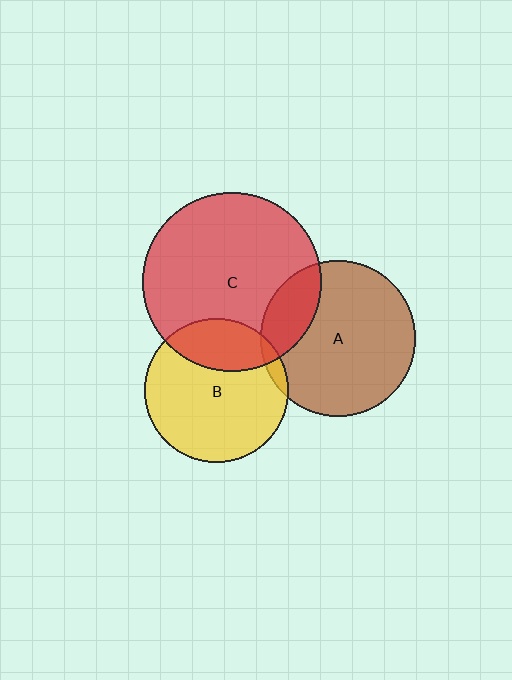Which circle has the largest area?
Circle C (red).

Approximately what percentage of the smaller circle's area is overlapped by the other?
Approximately 20%.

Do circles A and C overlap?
Yes.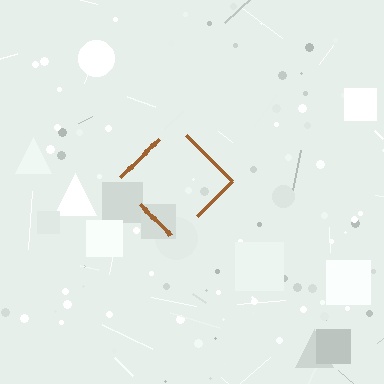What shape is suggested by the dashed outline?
The dashed outline suggests a diamond.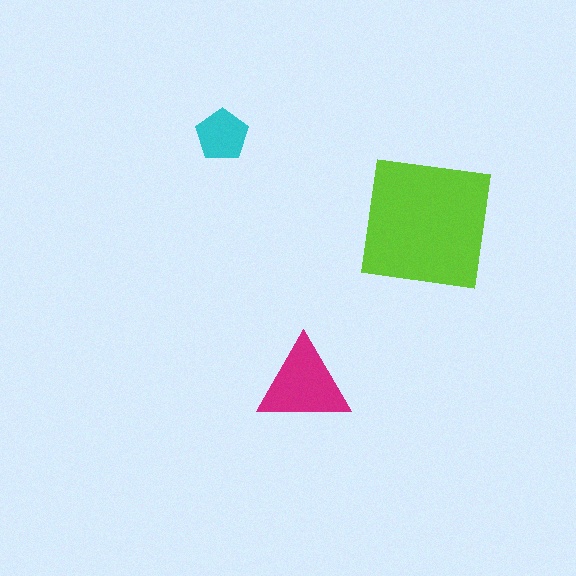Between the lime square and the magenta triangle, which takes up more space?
The lime square.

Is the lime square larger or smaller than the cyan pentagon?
Larger.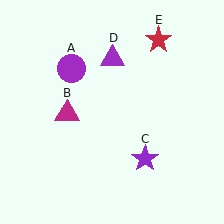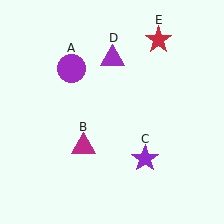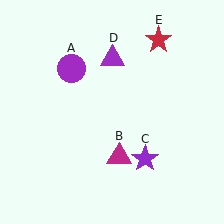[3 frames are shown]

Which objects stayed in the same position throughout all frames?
Purple circle (object A) and purple star (object C) and purple triangle (object D) and red star (object E) remained stationary.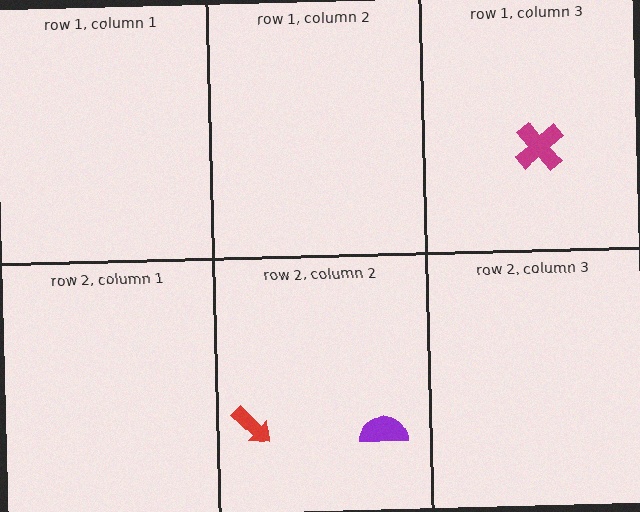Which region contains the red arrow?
The row 2, column 2 region.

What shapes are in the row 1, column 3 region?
The magenta cross.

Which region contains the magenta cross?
The row 1, column 3 region.